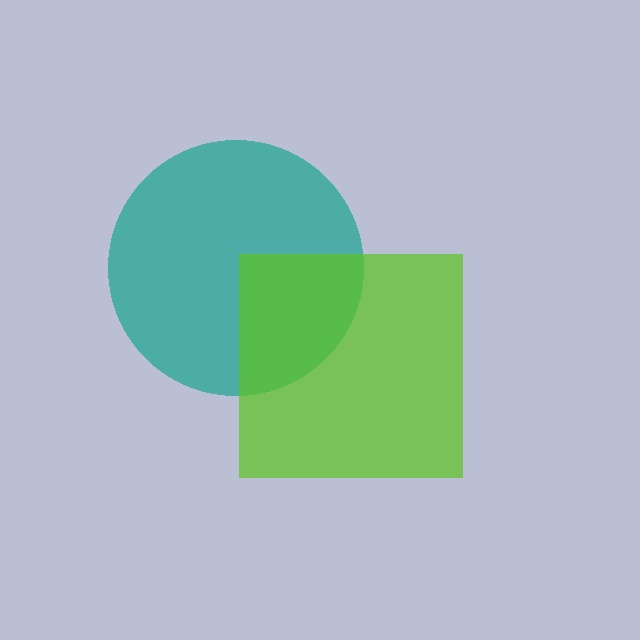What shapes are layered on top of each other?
The layered shapes are: a teal circle, a lime square.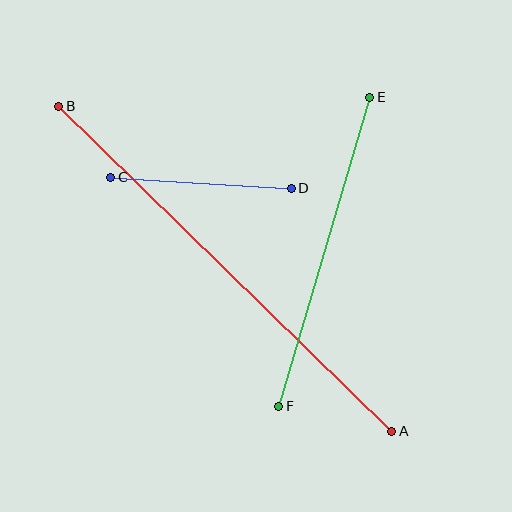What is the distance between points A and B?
The distance is approximately 465 pixels.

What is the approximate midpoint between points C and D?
The midpoint is at approximately (201, 183) pixels.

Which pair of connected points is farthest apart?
Points A and B are farthest apart.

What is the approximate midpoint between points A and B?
The midpoint is at approximately (225, 269) pixels.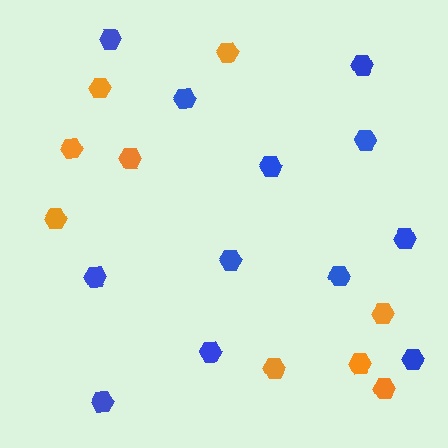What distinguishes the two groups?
There are 2 groups: one group of orange hexagons (9) and one group of blue hexagons (12).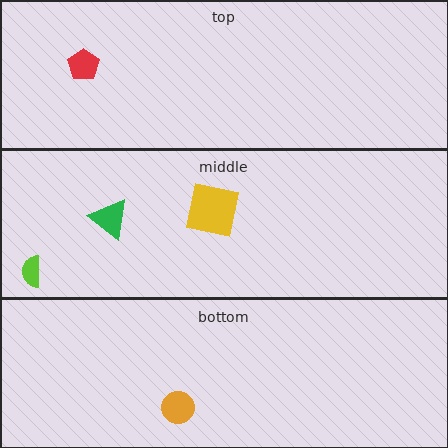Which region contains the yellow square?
The middle region.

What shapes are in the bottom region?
The orange circle.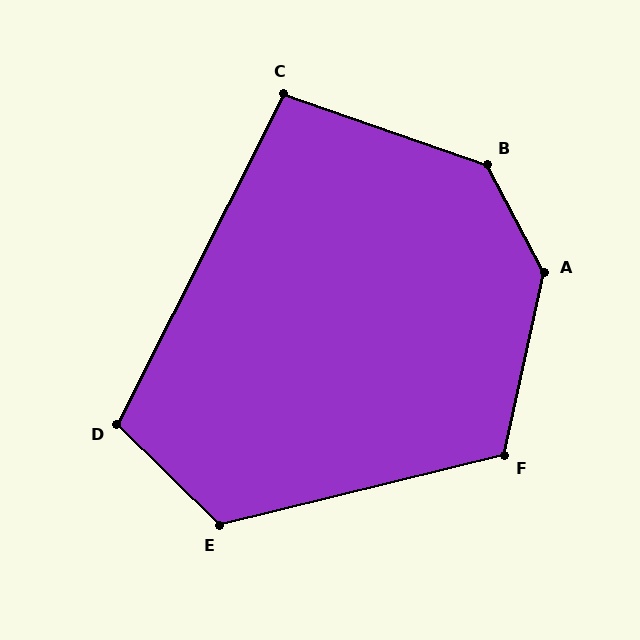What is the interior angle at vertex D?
Approximately 108 degrees (obtuse).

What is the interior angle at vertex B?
Approximately 136 degrees (obtuse).